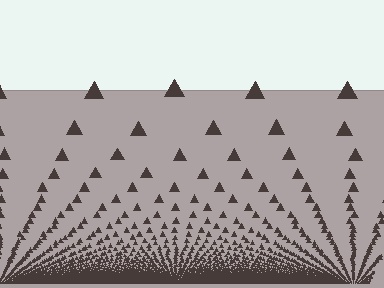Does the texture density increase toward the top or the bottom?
Density increases toward the bottom.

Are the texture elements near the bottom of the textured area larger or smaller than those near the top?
Smaller. The gradient is inverted — elements near the bottom are smaller and denser.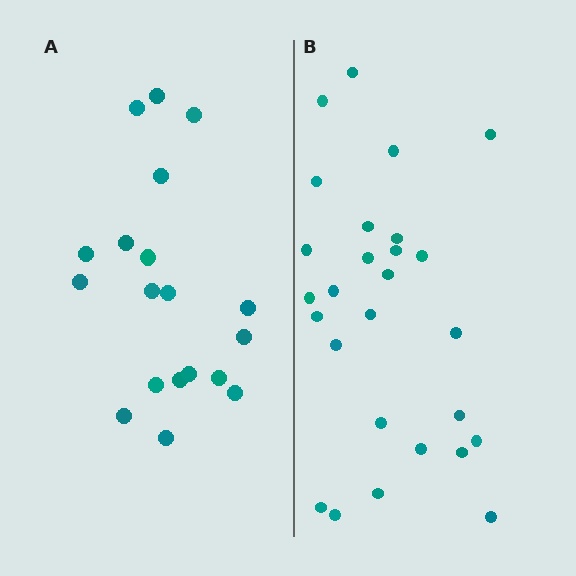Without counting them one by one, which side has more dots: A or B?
Region B (the right region) has more dots.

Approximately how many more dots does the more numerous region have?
Region B has roughly 8 or so more dots than region A.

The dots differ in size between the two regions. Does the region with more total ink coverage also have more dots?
No. Region A has more total ink coverage because its dots are larger, but region B actually contains more individual dots. Total area can be misleading — the number of items is what matters here.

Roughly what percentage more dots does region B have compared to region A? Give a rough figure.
About 40% more.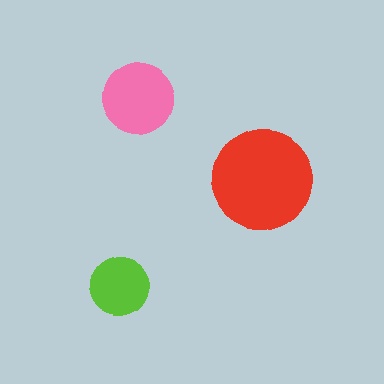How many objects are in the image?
There are 3 objects in the image.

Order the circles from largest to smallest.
the red one, the pink one, the lime one.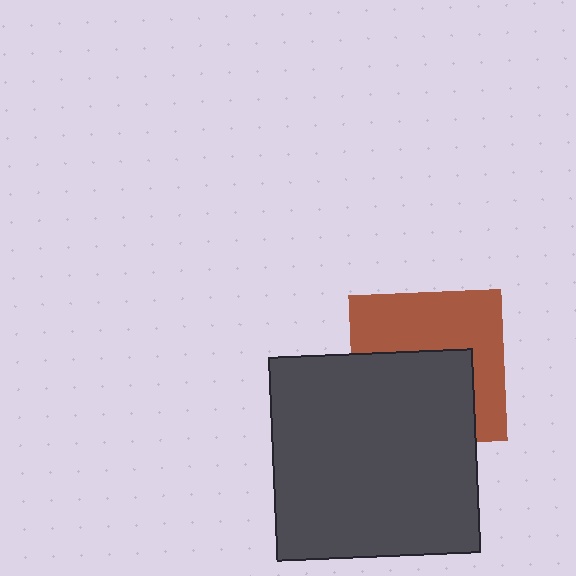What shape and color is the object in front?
The object in front is a dark gray square.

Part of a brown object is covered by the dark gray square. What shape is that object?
It is a square.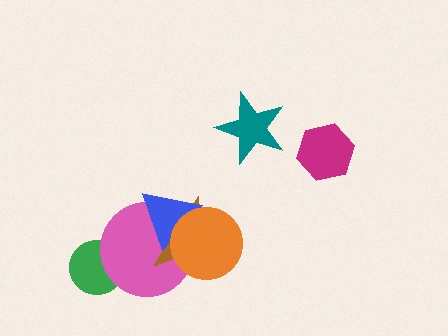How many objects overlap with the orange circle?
3 objects overlap with the orange circle.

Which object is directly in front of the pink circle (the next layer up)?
The brown star is directly in front of the pink circle.